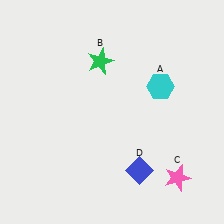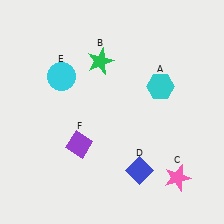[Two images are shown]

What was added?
A cyan circle (E), a purple diamond (F) were added in Image 2.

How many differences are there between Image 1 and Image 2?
There are 2 differences between the two images.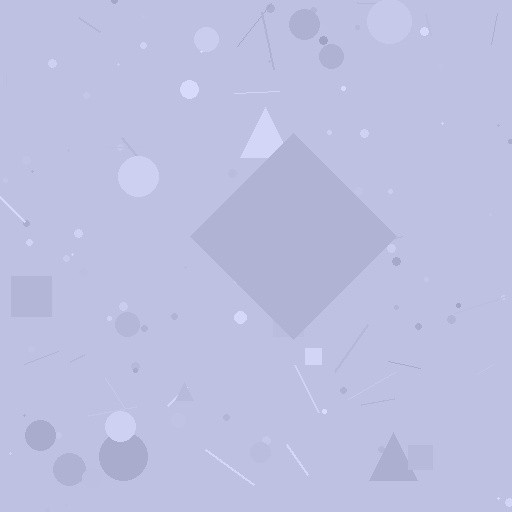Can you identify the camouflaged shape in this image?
The camouflaged shape is a diamond.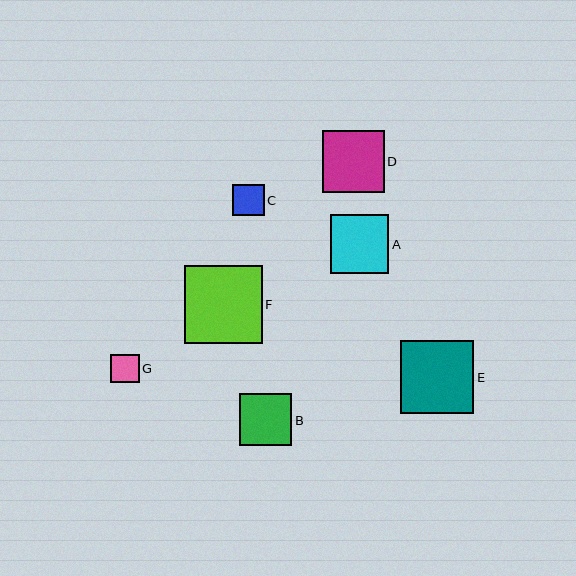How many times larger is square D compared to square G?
Square D is approximately 2.2 times the size of square G.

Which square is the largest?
Square F is the largest with a size of approximately 78 pixels.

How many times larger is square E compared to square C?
Square E is approximately 2.3 times the size of square C.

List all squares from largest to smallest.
From largest to smallest: F, E, D, A, B, C, G.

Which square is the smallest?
Square G is the smallest with a size of approximately 29 pixels.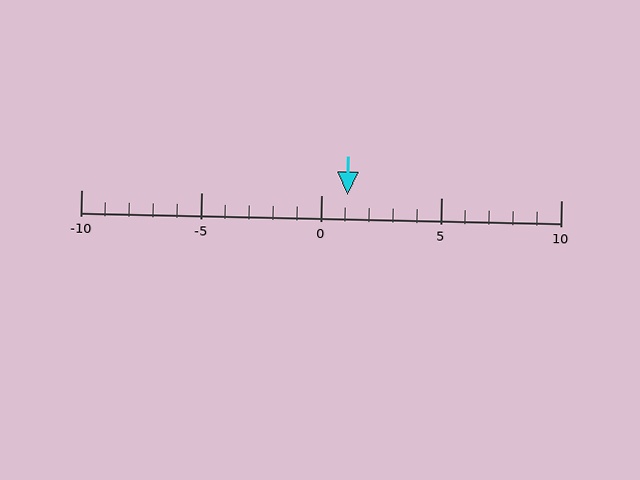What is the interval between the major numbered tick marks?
The major tick marks are spaced 5 units apart.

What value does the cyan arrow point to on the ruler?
The cyan arrow points to approximately 1.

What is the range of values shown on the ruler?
The ruler shows values from -10 to 10.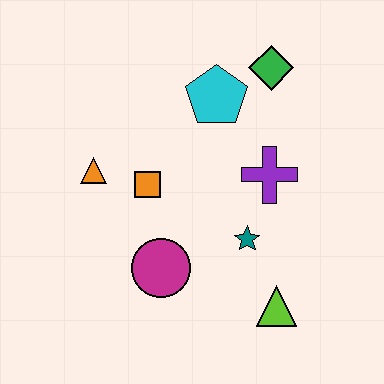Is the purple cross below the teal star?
No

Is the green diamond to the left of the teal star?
No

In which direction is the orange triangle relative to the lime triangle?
The orange triangle is to the left of the lime triangle.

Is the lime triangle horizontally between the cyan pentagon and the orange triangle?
No